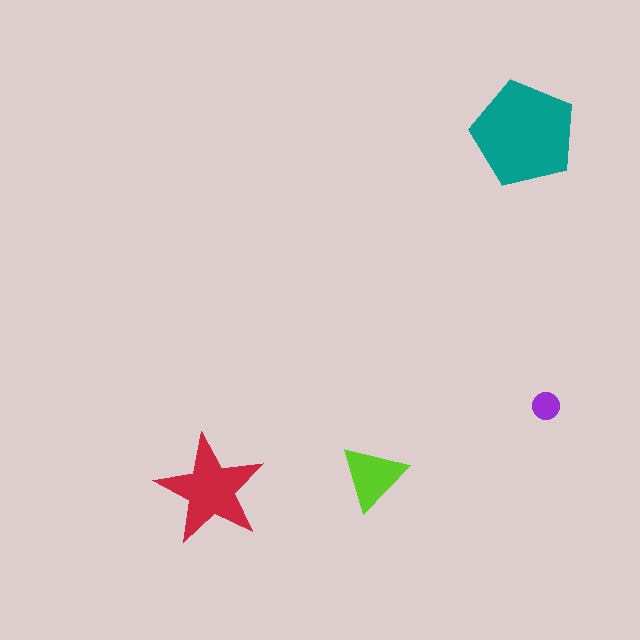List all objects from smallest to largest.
The purple circle, the lime triangle, the red star, the teal pentagon.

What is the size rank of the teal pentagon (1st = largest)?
1st.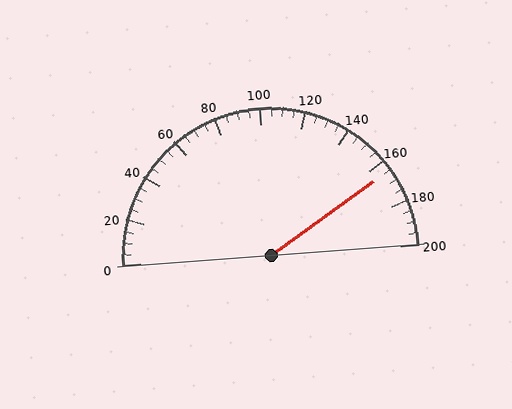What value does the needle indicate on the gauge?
The needle indicates approximately 165.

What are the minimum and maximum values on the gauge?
The gauge ranges from 0 to 200.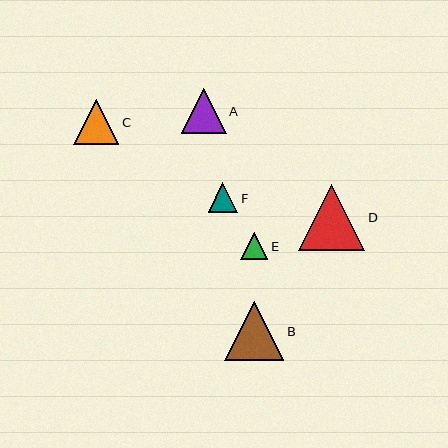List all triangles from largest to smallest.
From largest to smallest: D, B, C, A, F, E.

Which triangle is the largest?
Triangle D is the largest with a size of approximately 66 pixels.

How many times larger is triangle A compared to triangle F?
Triangle A is approximately 1.5 times the size of triangle F.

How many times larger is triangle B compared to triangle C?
Triangle B is approximately 1.3 times the size of triangle C.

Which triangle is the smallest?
Triangle E is the smallest with a size of approximately 27 pixels.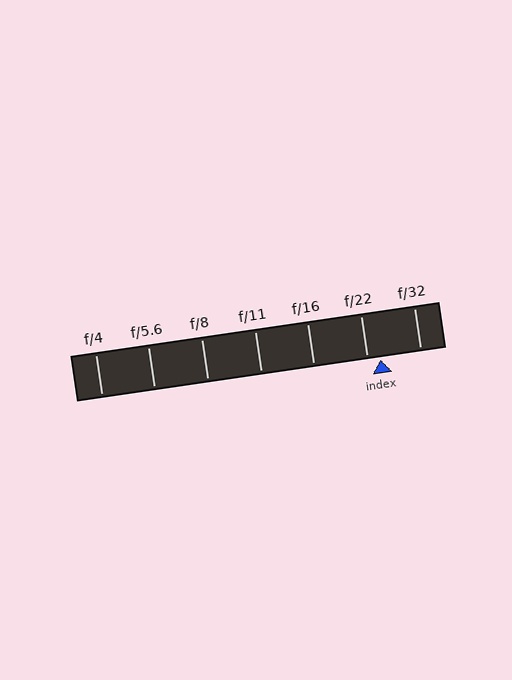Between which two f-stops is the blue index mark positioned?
The index mark is between f/22 and f/32.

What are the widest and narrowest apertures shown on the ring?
The widest aperture shown is f/4 and the narrowest is f/32.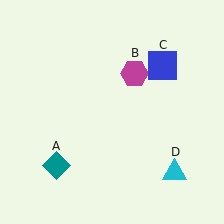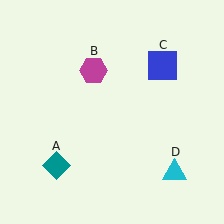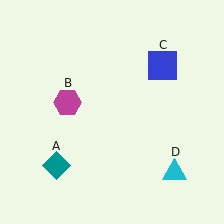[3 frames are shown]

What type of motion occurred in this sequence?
The magenta hexagon (object B) rotated counterclockwise around the center of the scene.